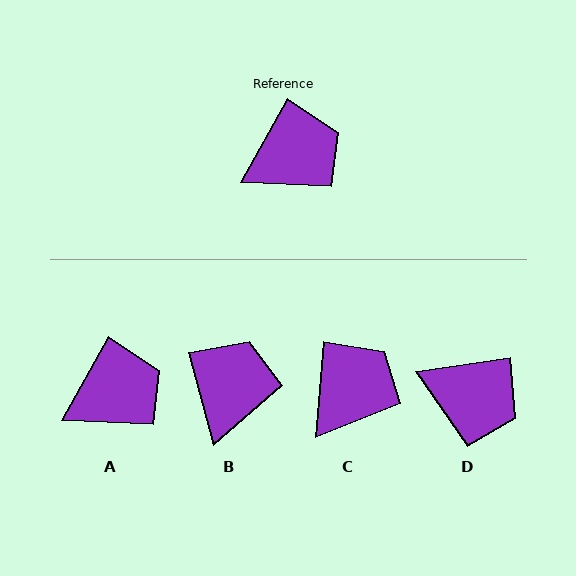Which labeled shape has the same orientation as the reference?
A.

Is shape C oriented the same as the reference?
No, it is off by about 24 degrees.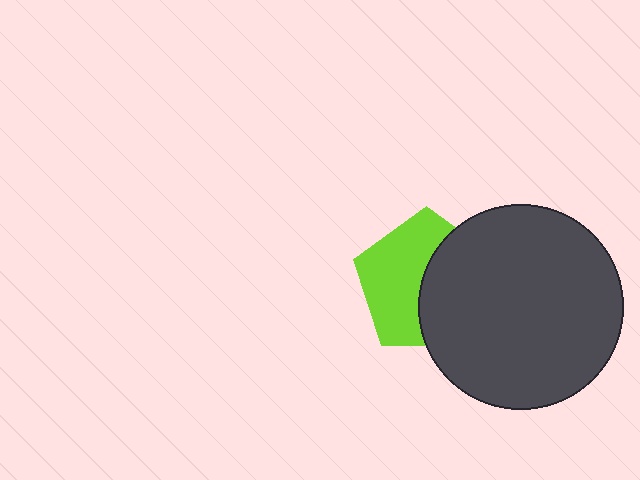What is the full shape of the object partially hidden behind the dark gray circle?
The partially hidden object is a lime pentagon.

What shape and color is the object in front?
The object in front is a dark gray circle.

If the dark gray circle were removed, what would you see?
You would see the complete lime pentagon.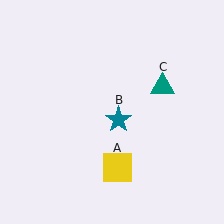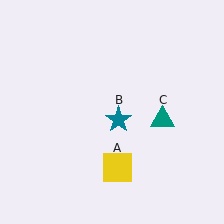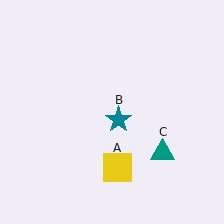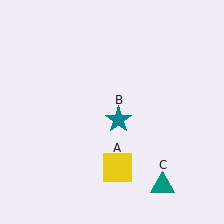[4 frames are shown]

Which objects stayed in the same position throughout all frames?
Yellow square (object A) and teal star (object B) remained stationary.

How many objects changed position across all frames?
1 object changed position: teal triangle (object C).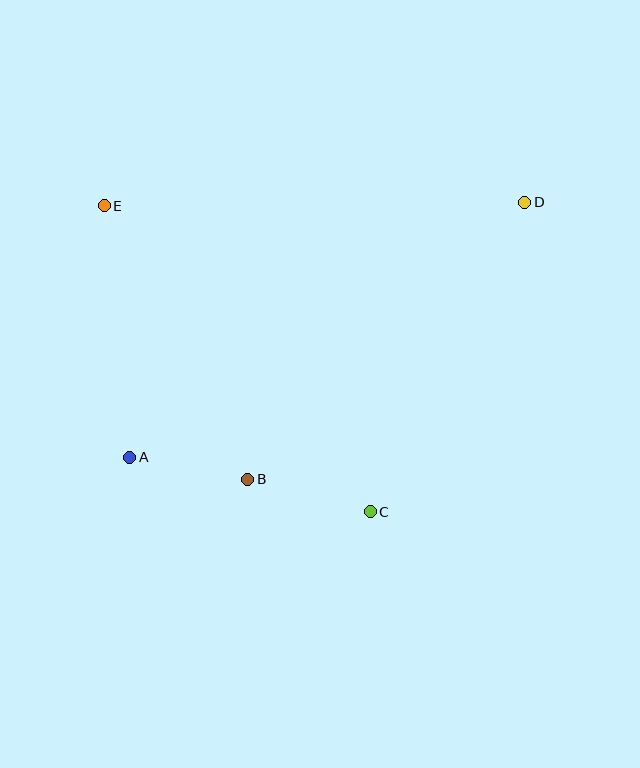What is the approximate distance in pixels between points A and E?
The distance between A and E is approximately 253 pixels.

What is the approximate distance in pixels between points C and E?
The distance between C and E is approximately 405 pixels.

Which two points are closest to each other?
Points A and B are closest to each other.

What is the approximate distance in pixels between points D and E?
The distance between D and E is approximately 421 pixels.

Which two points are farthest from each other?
Points A and D are farthest from each other.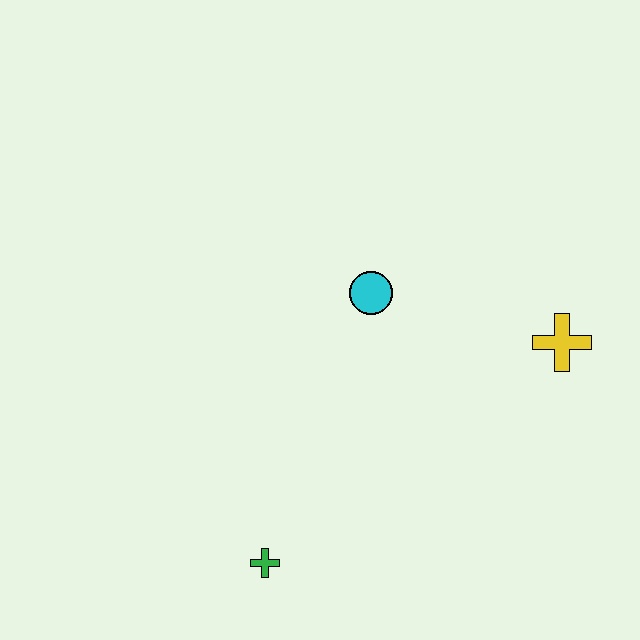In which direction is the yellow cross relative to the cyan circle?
The yellow cross is to the right of the cyan circle.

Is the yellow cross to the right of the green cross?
Yes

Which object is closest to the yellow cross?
The cyan circle is closest to the yellow cross.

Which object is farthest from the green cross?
The yellow cross is farthest from the green cross.